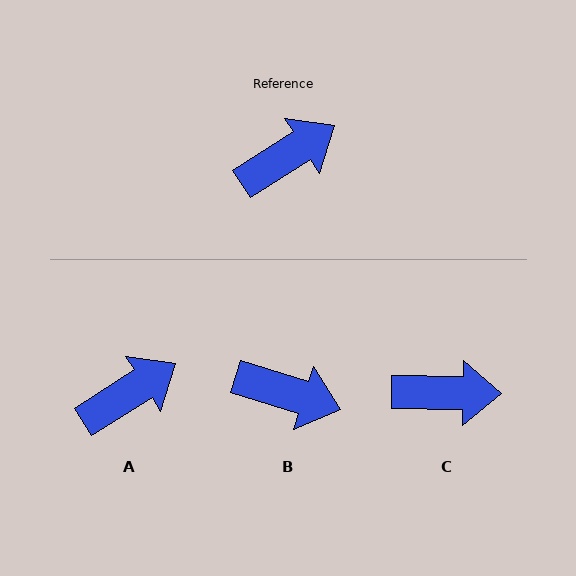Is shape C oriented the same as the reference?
No, it is off by about 33 degrees.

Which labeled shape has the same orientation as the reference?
A.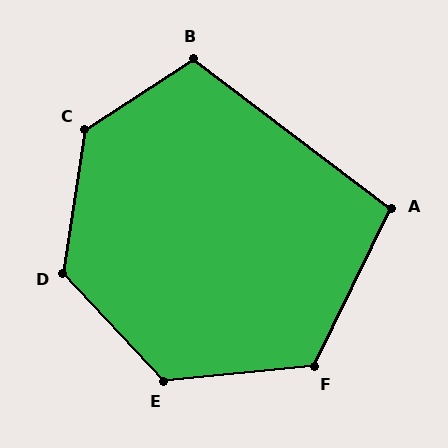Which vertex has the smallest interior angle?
A, at approximately 101 degrees.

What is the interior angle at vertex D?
Approximately 128 degrees (obtuse).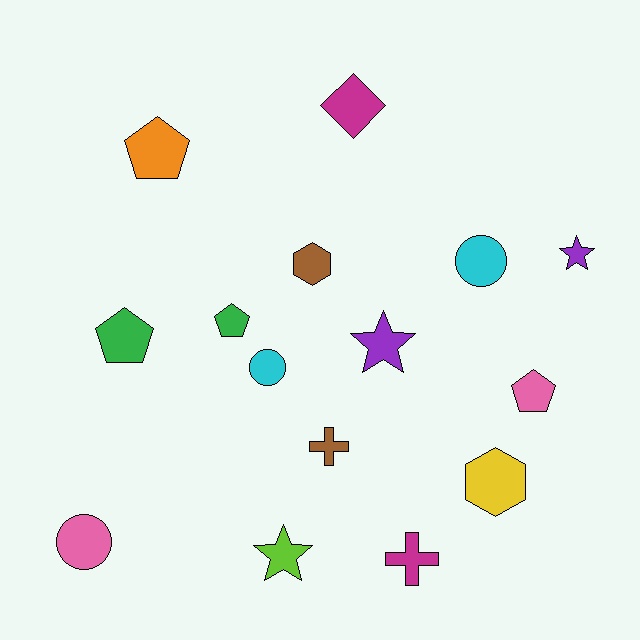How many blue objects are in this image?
There are no blue objects.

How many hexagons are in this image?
There are 2 hexagons.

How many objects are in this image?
There are 15 objects.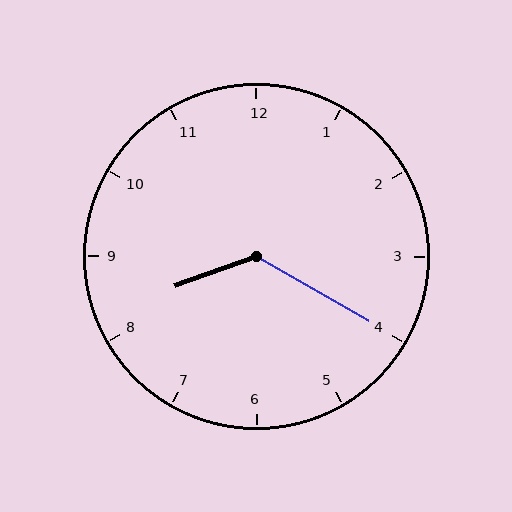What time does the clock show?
8:20.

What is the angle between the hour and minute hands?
Approximately 130 degrees.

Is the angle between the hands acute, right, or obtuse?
It is obtuse.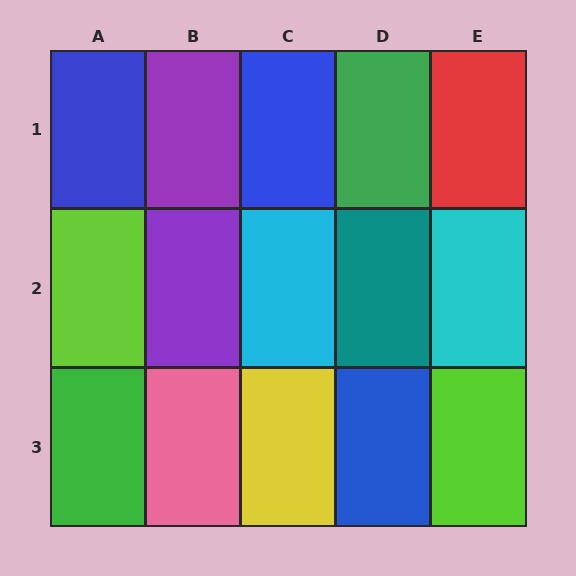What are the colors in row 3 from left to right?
Green, pink, yellow, blue, lime.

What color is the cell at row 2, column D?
Teal.